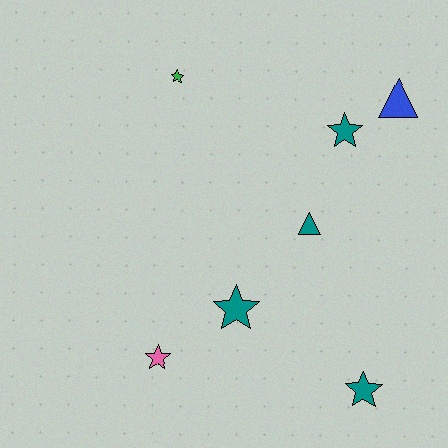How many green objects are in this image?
There is 1 green object.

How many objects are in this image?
There are 7 objects.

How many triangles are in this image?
There are 2 triangles.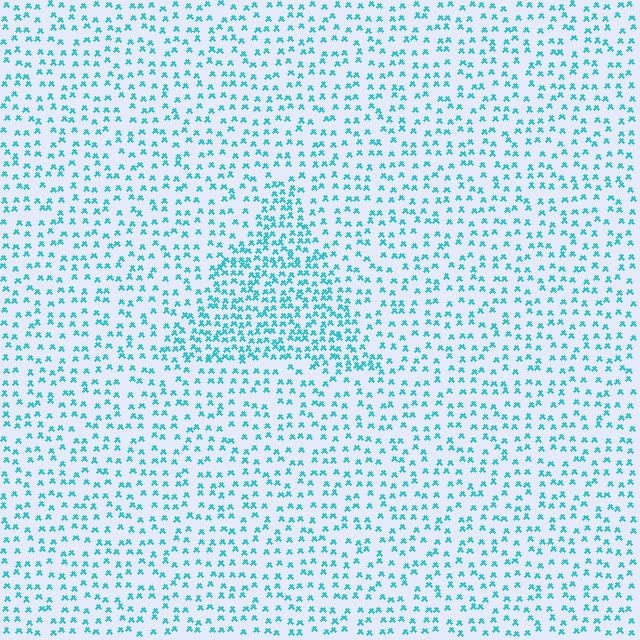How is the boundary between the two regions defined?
The boundary is defined by a change in element density (approximately 1.9x ratio). All elements are the same color, size, and shape.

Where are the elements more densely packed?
The elements are more densely packed inside the triangle boundary.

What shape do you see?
I see a triangle.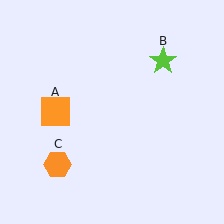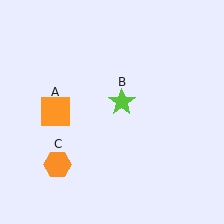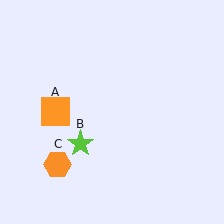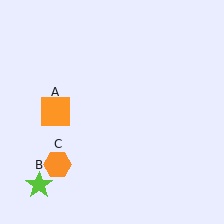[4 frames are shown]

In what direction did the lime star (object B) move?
The lime star (object B) moved down and to the left.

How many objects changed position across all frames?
1 object changed position: lime star (object B).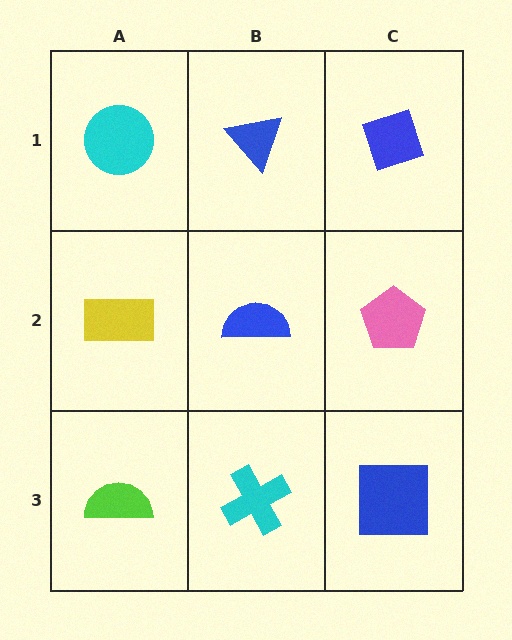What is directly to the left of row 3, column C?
A cyan cross.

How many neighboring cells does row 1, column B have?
3.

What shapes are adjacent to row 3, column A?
A yellow rectangle (row 2, column A), a cyan cross (row 3, column B).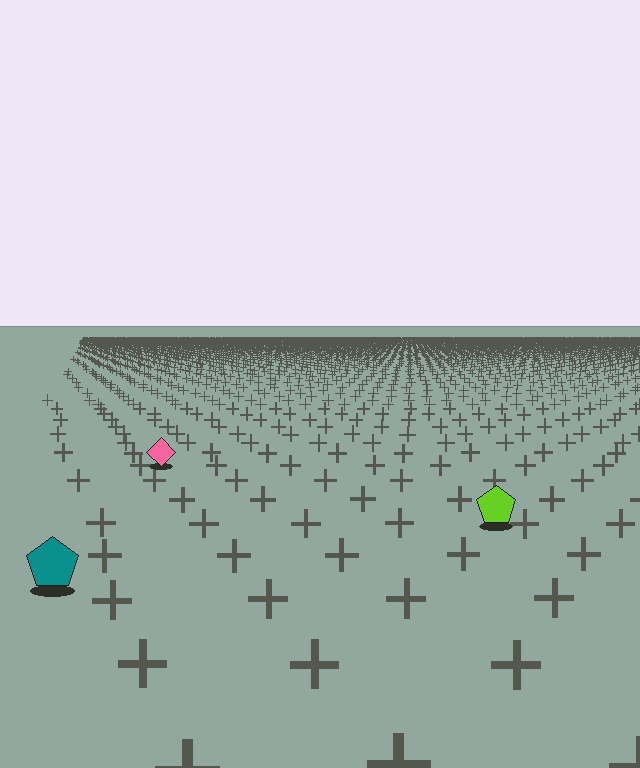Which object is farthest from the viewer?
The pink diamond is farthest from the viewer. It appears smaller and the ground texture around it is denser.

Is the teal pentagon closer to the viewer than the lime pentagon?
Yes. The teal pentagon is closer — you can tell from the texture gradient: the ground texture is coarser near it.